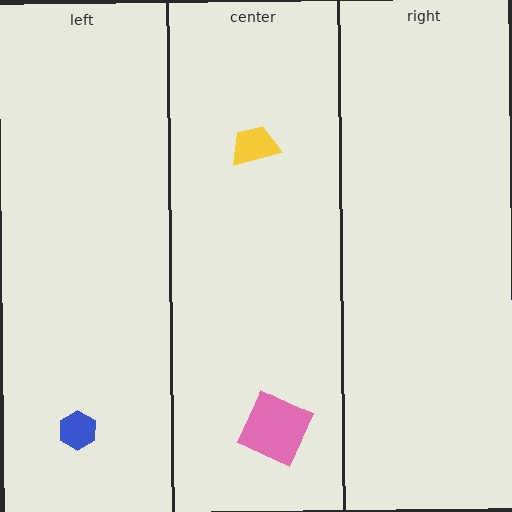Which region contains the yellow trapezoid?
The center region.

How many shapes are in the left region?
1.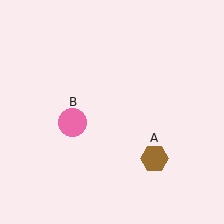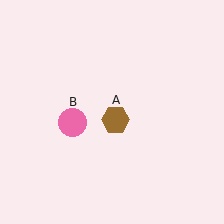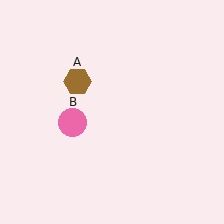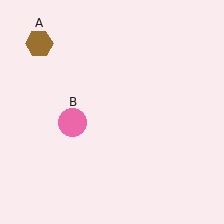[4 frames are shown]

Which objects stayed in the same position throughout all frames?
Pink circle (object B) remained stationary.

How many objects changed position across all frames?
1 object changed position: brown hexagon (object A).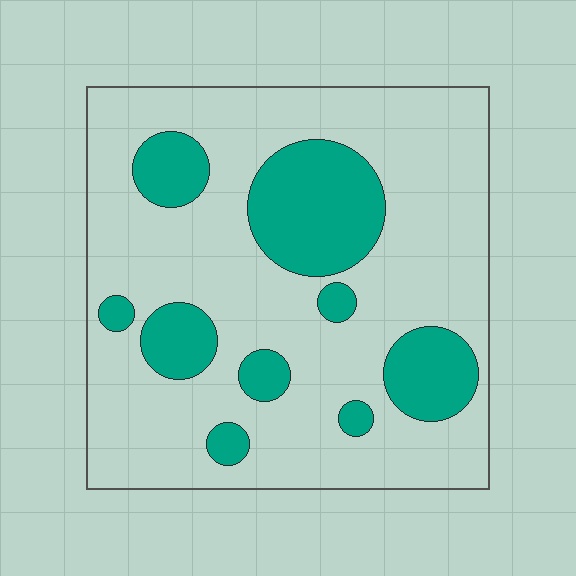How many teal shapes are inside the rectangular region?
9.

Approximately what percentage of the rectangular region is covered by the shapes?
Approximately 25%.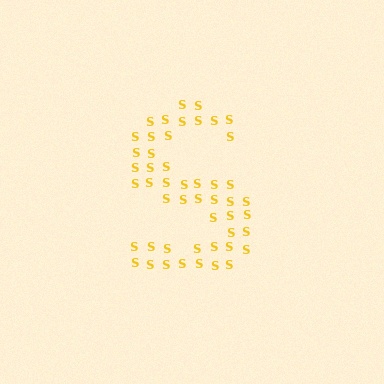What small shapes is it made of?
It is made of small letter S's.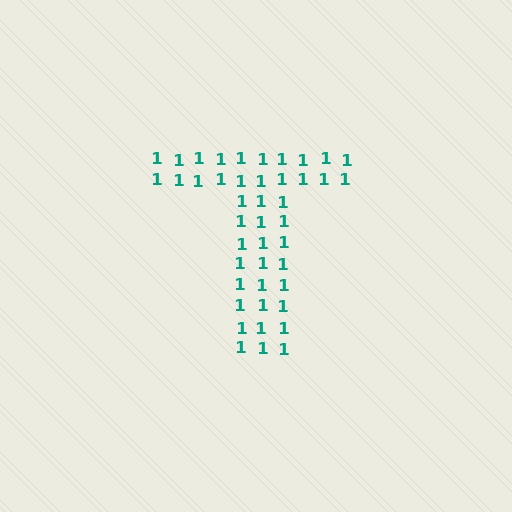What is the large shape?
The large shape is the letter T.